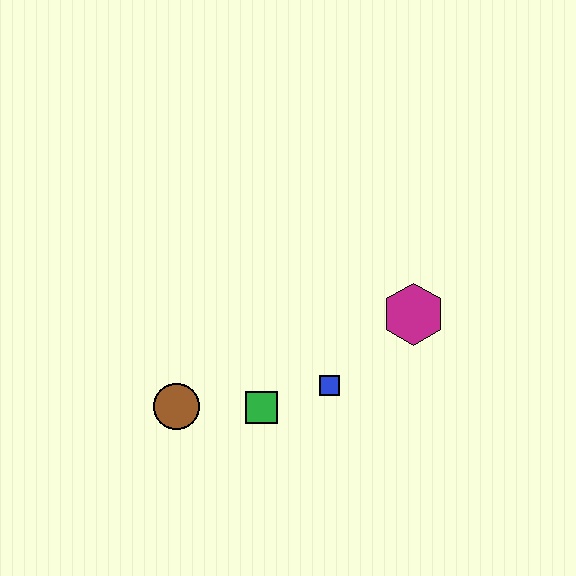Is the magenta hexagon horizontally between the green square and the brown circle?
No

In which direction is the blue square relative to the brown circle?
The blue square is to the right of the brown circle.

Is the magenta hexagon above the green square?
Yes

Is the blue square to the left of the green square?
No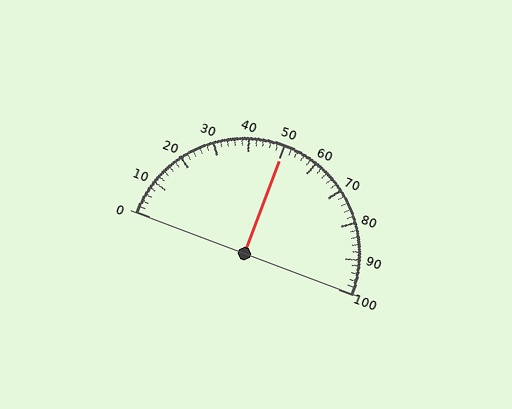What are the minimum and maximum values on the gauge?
The gauge ranges from 0 to 100.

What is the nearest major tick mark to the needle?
The nearest major tick mark is 50.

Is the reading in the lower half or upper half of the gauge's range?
The reading is in the upper half of the range (0 to 100).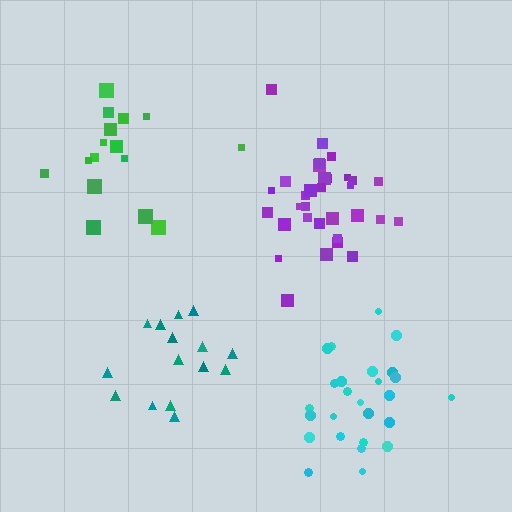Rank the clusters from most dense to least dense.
purple, cyan, teal, green.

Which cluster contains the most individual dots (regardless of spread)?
Purple (32).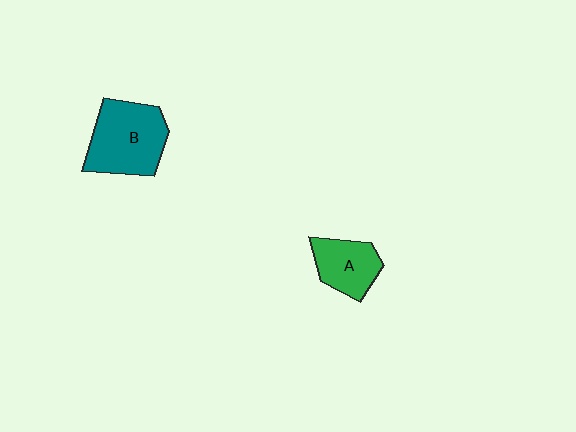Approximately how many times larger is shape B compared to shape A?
Approximately 1.6 times.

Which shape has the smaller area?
Shape A (green).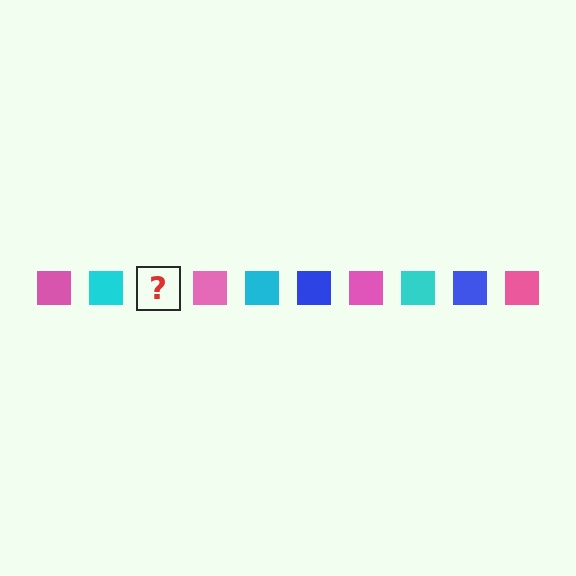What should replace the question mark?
The question mark should be replaced with a blue square.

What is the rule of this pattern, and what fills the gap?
The rule is that the pattern cycles through pink, cyan, blue squares. The gap should be filled with a blue square.